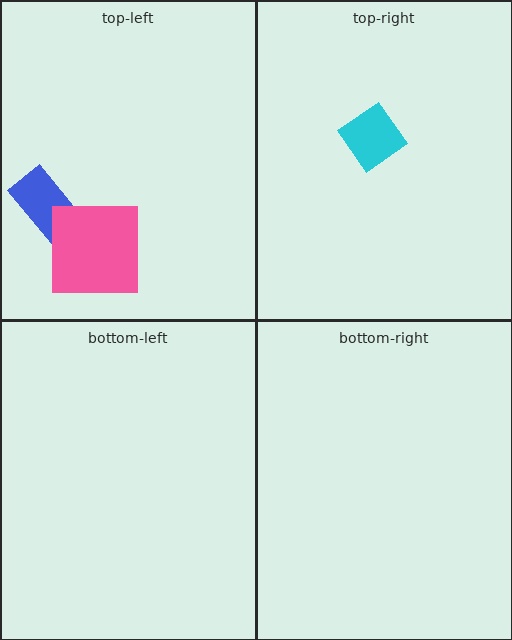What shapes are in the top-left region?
The blue rectangle, the pink square.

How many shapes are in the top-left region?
2.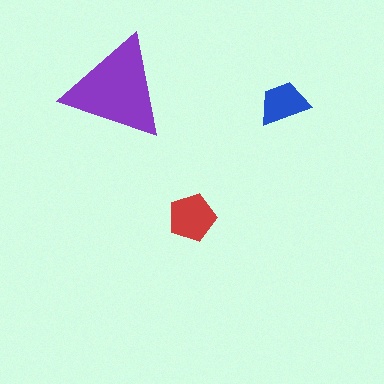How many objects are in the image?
There are 3 objects in the image.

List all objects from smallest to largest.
The blue trapezoid, the red pentagon, the purple triangle.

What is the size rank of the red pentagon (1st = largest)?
2nd.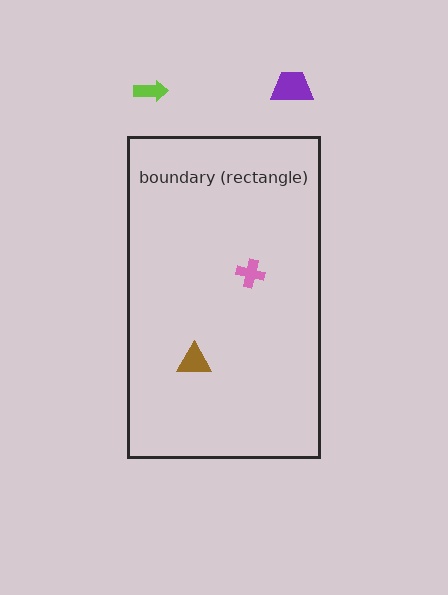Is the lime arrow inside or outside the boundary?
Outside.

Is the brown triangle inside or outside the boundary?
Inside.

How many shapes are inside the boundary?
2 inside, 2 outside.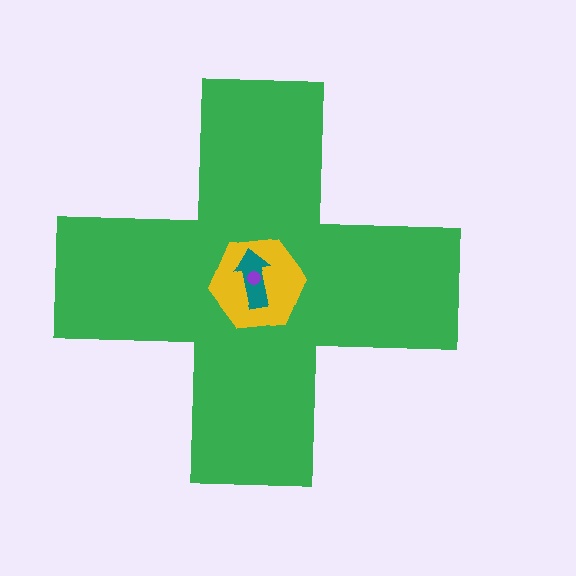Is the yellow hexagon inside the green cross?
Yes.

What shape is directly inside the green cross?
The yellow hexagon.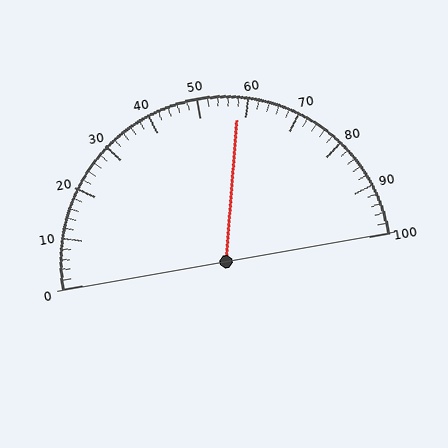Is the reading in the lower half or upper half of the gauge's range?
The reading is in the upper half of the range (0 to 100).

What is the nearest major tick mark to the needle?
The nearest major tick mark is 60.